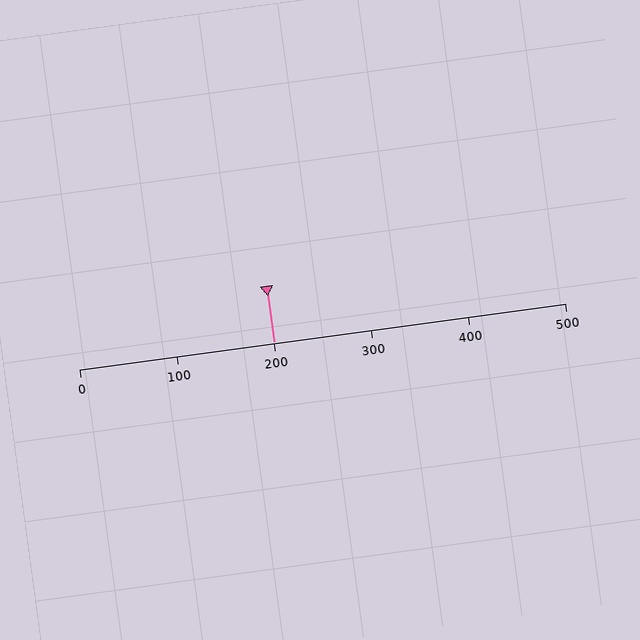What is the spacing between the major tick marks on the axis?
The major ticks are spaced 100 apart.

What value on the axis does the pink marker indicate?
The marker indicates approximately 200.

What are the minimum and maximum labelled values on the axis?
The axis runs from 0 to 500.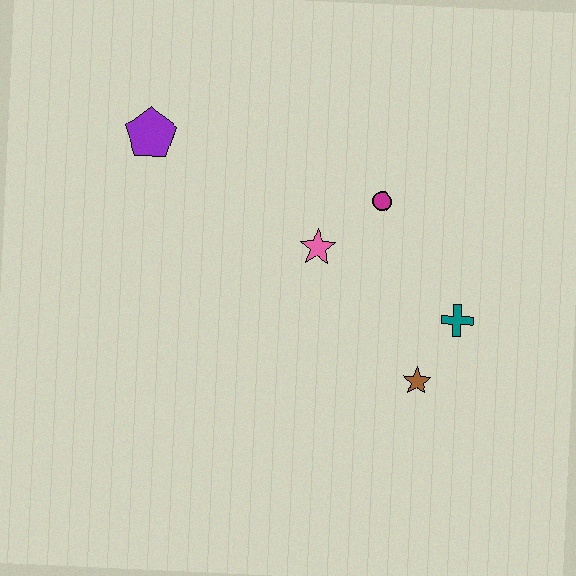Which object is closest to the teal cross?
The brown star is closest to the teal cross.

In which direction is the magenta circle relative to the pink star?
The magenta circle is to the right of the pink star.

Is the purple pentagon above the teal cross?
Yes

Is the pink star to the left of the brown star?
Yes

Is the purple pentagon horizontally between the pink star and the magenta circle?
No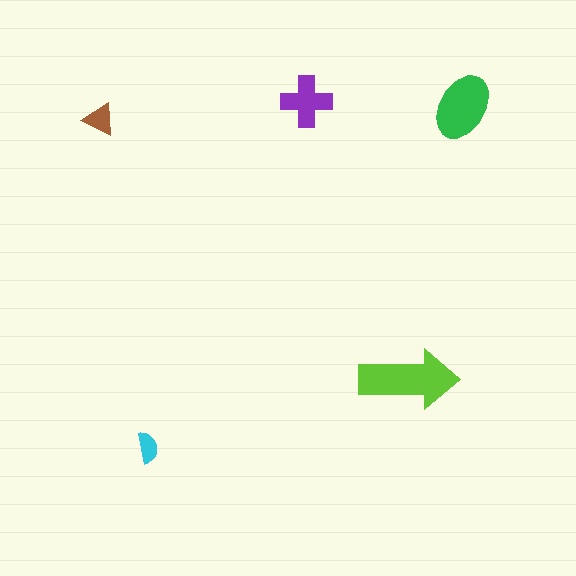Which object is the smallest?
The cyan semicircle.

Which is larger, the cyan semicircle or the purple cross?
The purple cross.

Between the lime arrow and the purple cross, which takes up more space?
The lime arrow.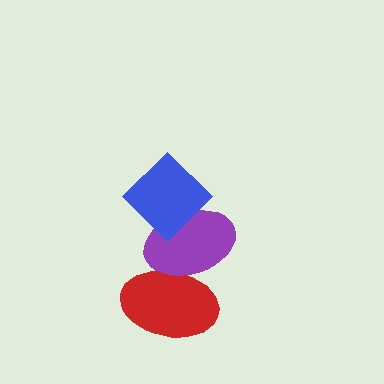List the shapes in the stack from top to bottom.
From top to bottom: the blue diamond, the purple ellipse, the red ellipse.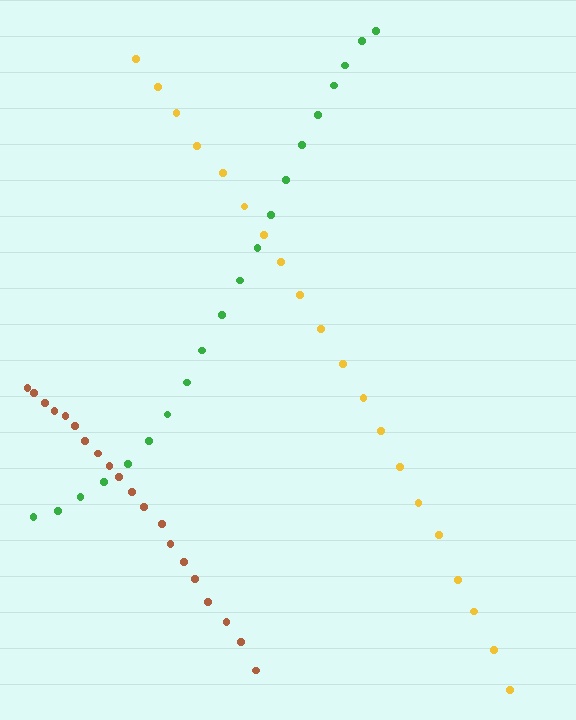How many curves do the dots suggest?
There are 3 distinct paths.